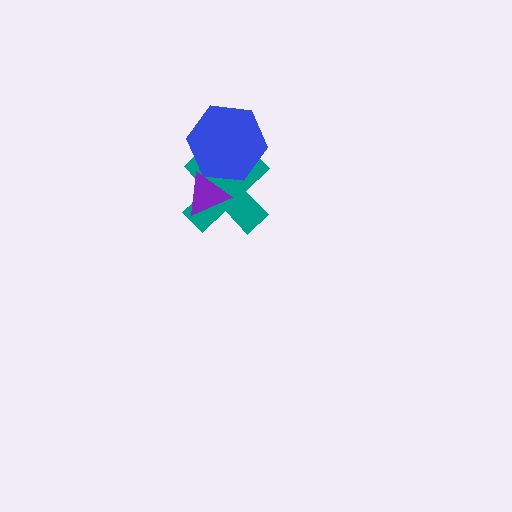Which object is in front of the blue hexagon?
The purple triangle is in front of the blue hexagon.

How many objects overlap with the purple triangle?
2 objects overlap with the purple triangle.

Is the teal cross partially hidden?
Yes, it is partially covered by another shape.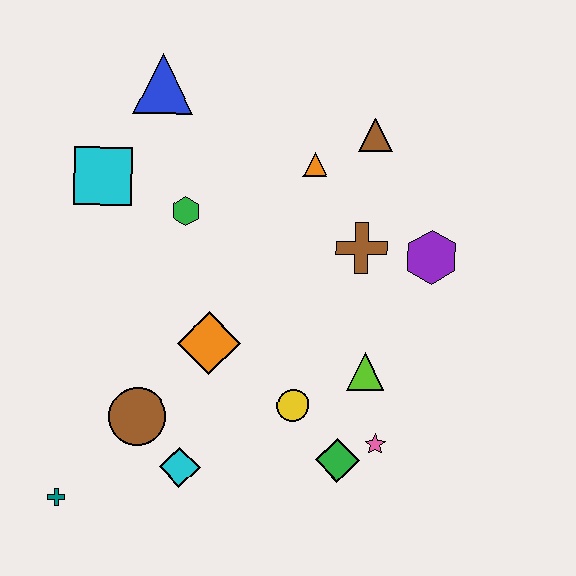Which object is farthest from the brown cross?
The teal cross is farthest from the brown cross.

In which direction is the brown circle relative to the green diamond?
The brown circle is to the left of the green diamond.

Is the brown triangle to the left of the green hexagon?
No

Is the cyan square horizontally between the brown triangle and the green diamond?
No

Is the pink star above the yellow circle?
No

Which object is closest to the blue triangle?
The cyan square is closest to the blue triangle.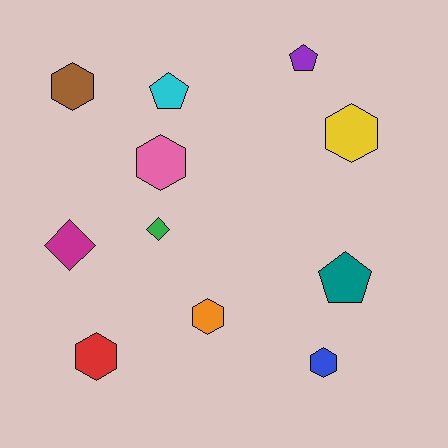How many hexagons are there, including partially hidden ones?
There are 6 hexagons.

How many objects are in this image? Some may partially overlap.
There are 11 objects.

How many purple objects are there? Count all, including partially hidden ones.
There is 1 purple object.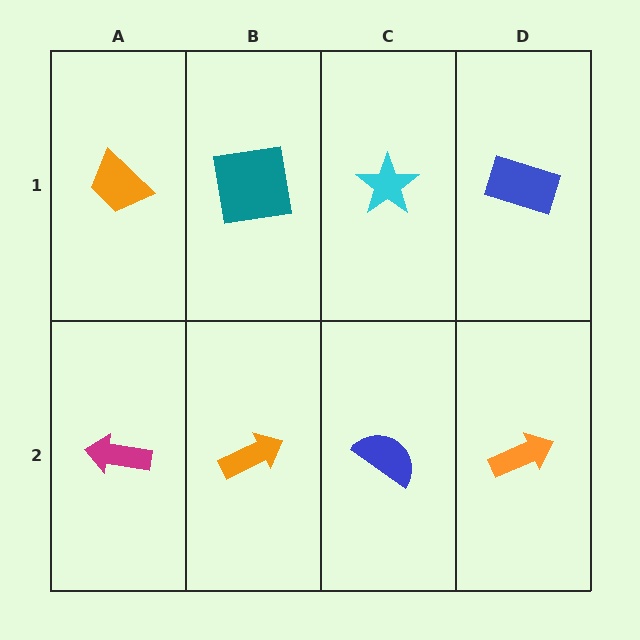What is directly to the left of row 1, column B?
An orange trapezoid.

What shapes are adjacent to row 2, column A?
An orange trapezoid (row 1, column A), an orange arrow (row 2, column B).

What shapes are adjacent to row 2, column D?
A blue rectangle (row 1, column D), a blue semicircle (row 2, column C).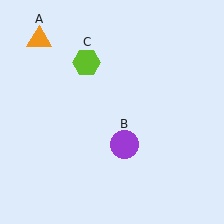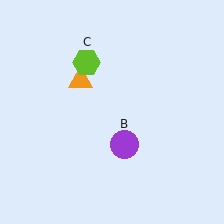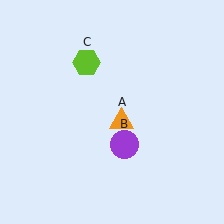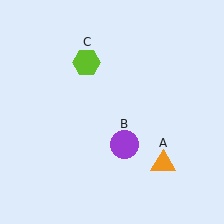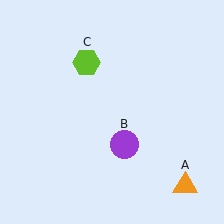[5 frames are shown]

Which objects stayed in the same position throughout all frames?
Purple circle (object B) and lime hexagon (object C) remained stationary.